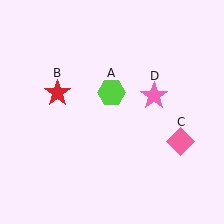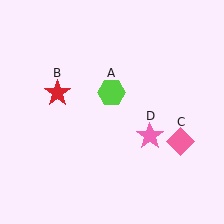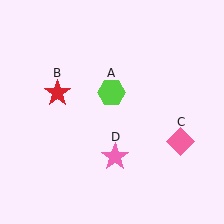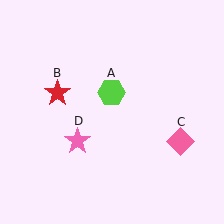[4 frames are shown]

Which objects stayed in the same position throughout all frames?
Lime hexagon (object A) and red star (object B) and pink diamond (object C) remained stationary.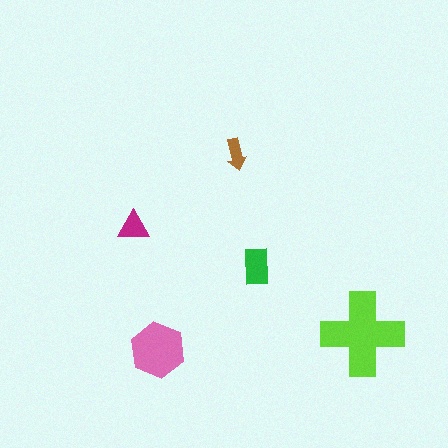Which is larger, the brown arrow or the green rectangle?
The green rectangle.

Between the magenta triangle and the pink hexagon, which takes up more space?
The pink hexagon.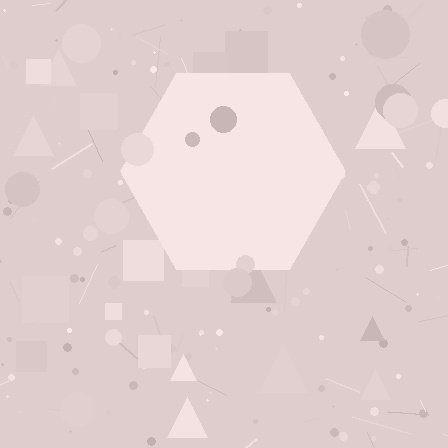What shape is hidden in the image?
A hexagon is hidden in the image.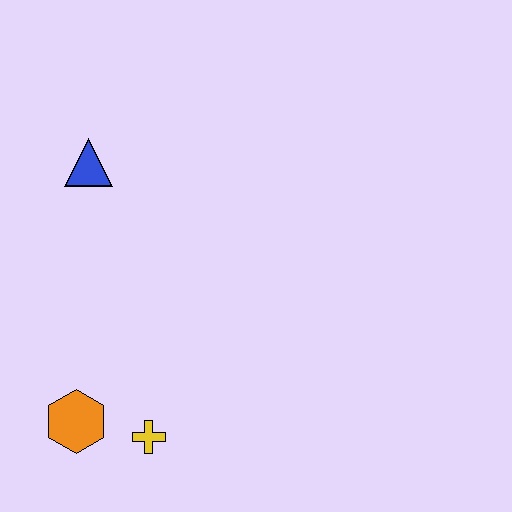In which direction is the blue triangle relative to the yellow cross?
The blue triangle is above the yellow cross.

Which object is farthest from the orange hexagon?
The blue triangle is farthest from the orange hexagon.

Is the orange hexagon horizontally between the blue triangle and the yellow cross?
No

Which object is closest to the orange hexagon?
The yellow cross is closest to the orange hexagon.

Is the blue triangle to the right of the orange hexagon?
Yes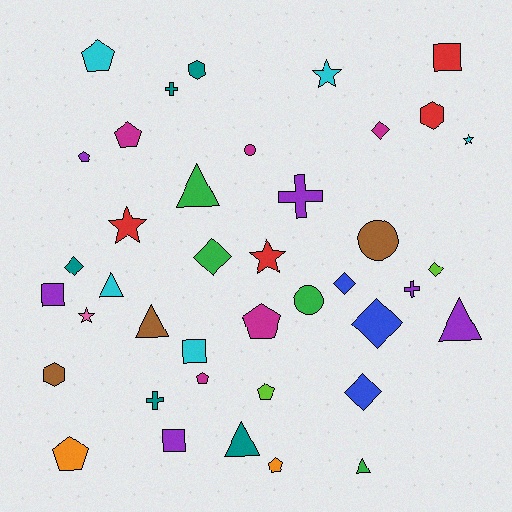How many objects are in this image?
There are 40 objects.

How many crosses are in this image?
There are 4 crosses.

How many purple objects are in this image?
There are 6 purple objects.